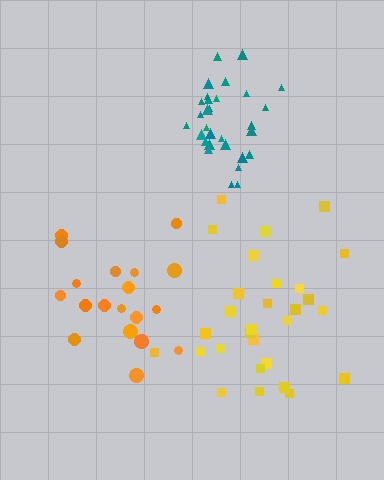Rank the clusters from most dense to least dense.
teal, yellow, orange.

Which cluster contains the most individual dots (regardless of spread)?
Teal (30).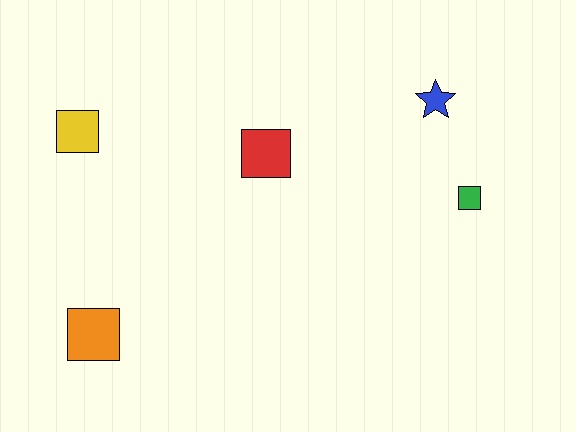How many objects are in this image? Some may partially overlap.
There are 5 objects.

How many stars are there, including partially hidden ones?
There is 1 star.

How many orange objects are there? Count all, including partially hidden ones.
There is 1 orange object.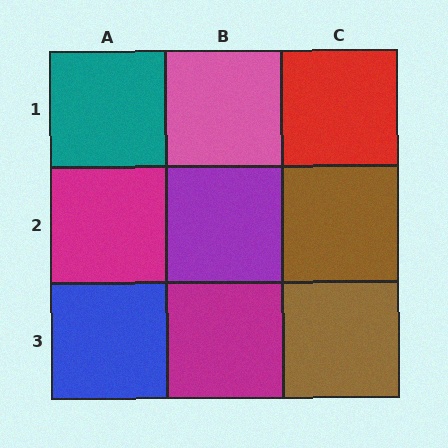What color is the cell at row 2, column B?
Purple.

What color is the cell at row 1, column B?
Pink.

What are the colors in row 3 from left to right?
Blue, magenta, brown.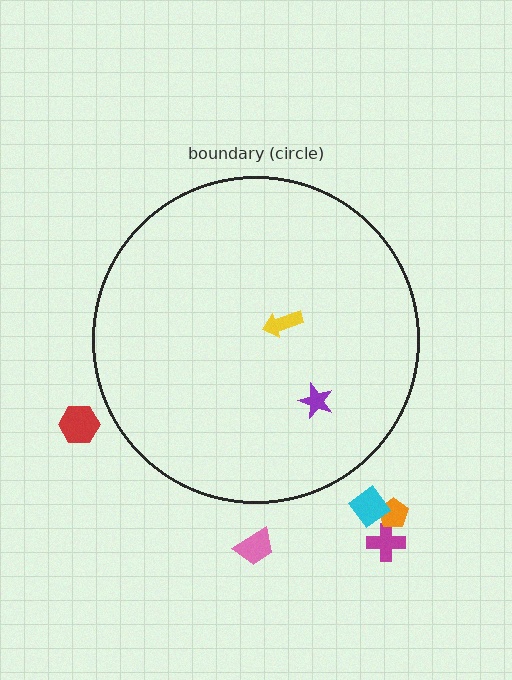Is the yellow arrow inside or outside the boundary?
Inside.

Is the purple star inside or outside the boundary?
Inside.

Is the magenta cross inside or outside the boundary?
Outside.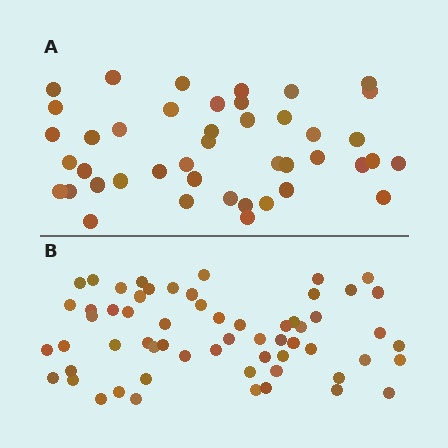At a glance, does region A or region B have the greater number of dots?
Region B (the bottom region) has more dots.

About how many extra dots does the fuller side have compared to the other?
Region B has approximately 15 more dots than region A.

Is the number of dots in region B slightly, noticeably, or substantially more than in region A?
Region B has noticeably more, but not dramatically so. The ratio is roughly 1.4 to 1.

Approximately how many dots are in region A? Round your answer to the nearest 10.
About 40 dots. (The exact count is 43, which rounds to 40.)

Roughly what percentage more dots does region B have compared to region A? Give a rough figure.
About 40% more.